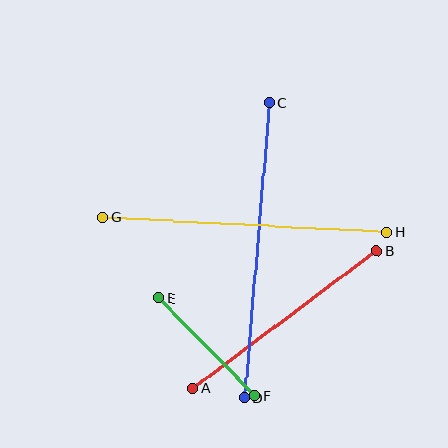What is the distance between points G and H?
The distance is approximately 284 pixels.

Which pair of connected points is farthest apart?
Points C and D are farthest apart.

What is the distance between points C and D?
The distance is approximately 297 pixels.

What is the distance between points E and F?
The distance is approximately 137 pixels.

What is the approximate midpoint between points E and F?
The midpoint is at approximately (207, 347) pixels.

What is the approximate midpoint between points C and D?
The midpoint is at approximately (257, 250) pixels.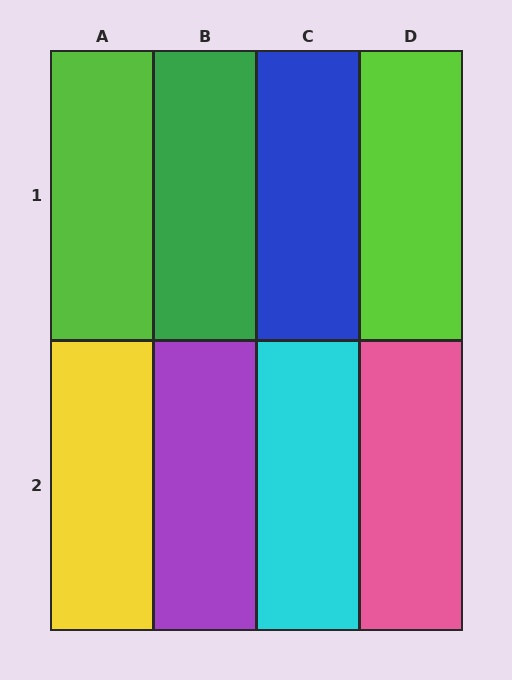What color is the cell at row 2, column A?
Yellow.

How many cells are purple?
1 cell is purple.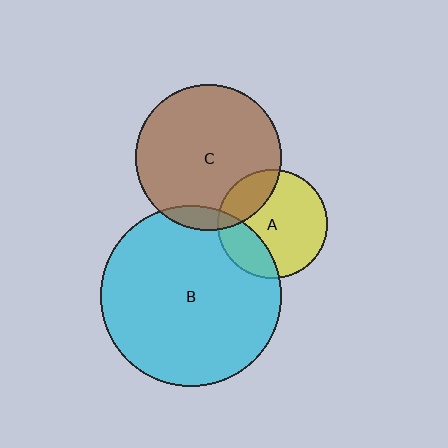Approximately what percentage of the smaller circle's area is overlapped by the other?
Approximately 10%.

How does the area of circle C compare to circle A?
Approximately 1.8 times.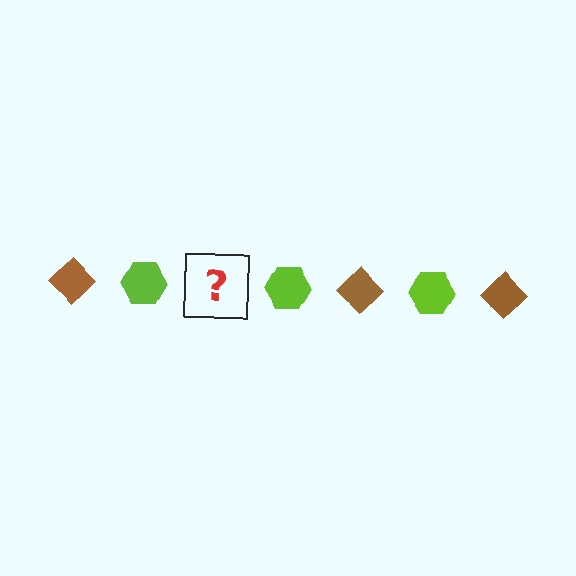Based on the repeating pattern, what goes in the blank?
The blank should be a brown diamond.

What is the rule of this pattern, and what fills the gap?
The rule is that the pattern alternates between brown diamond and lime hexagon. The gap should be filled with a brown diamond.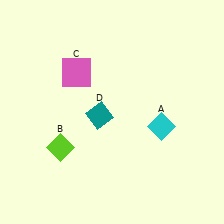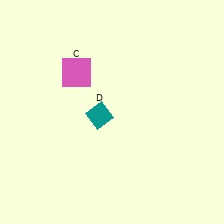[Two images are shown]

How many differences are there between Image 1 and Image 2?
There are 2 differences between the two images.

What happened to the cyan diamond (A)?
The cyan diamond (A) was removed in Image 2. It was in the bottom-right area of Image 1.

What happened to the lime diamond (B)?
The lime diamond (B) was removed in Image 2. It was in the bottom-left area of Image 1.